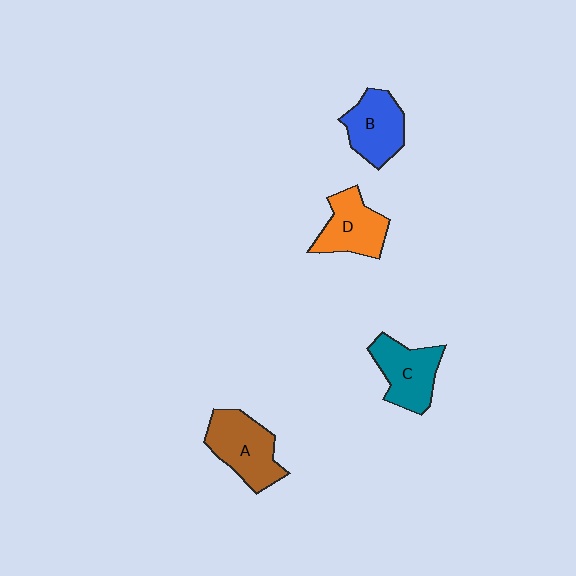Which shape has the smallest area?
Shape D (orange).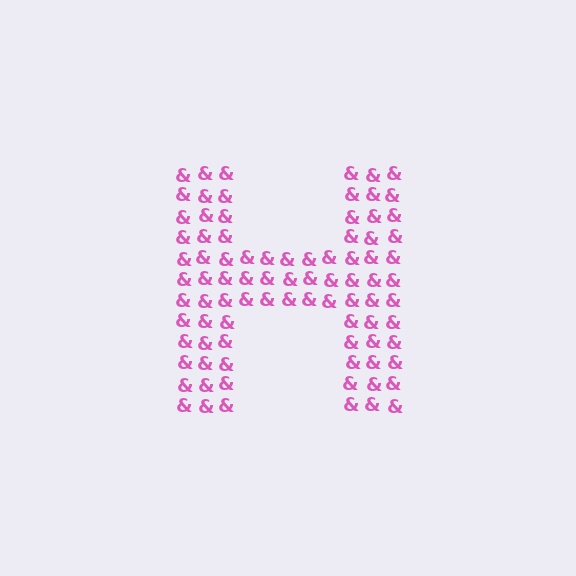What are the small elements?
The small elements are ampersands.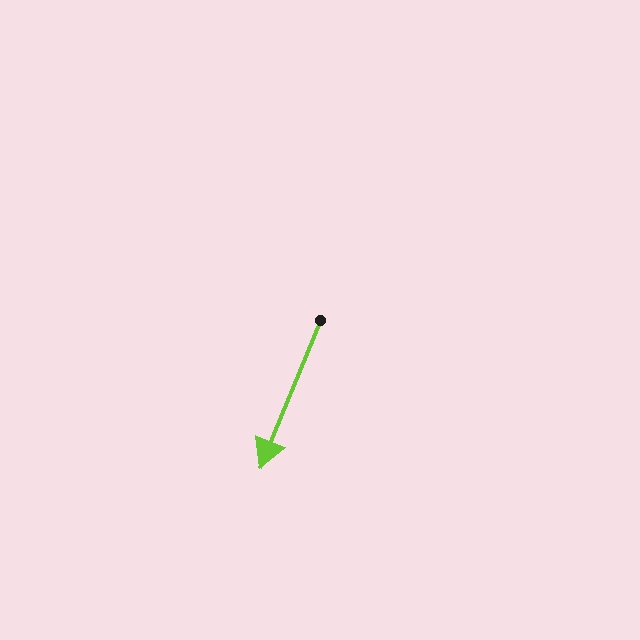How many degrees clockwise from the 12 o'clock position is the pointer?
Approximately 202 degrees.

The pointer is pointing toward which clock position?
Roughly 7 o'clock.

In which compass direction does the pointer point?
South.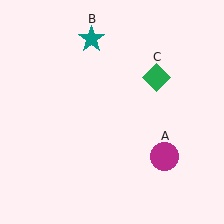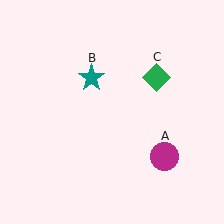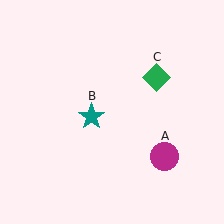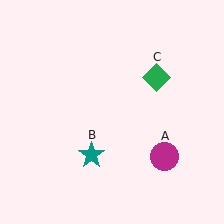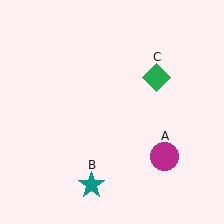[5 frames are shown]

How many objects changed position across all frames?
1 object changed position: teal star (object B).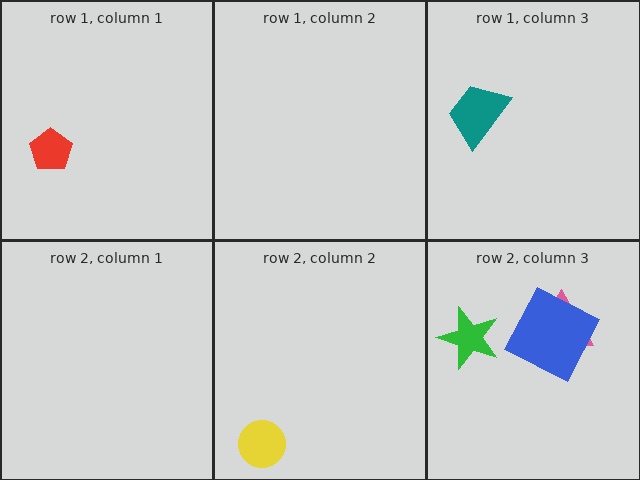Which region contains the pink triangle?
The row 2, column 3 region.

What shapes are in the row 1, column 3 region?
The teal trapezoid.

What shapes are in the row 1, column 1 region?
The red pentagon.